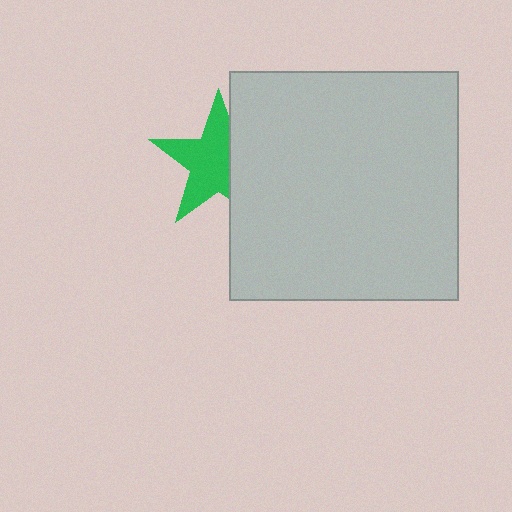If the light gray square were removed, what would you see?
You would see the complete green star.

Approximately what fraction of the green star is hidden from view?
Roughly 35% of the green star is hidden behind the light gray square.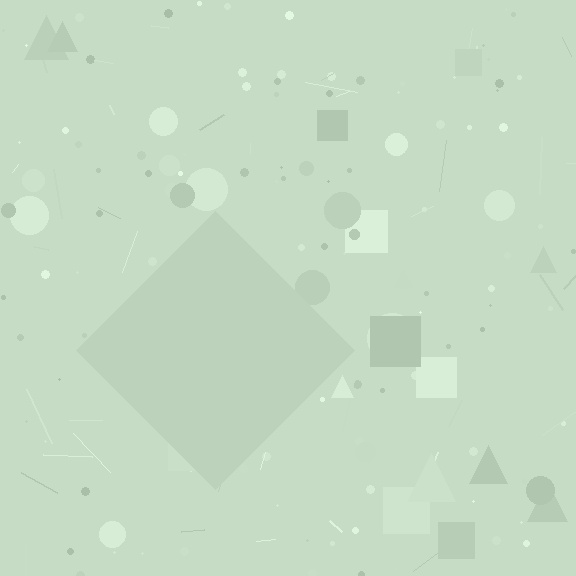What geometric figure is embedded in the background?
A diamond is embedded in the background.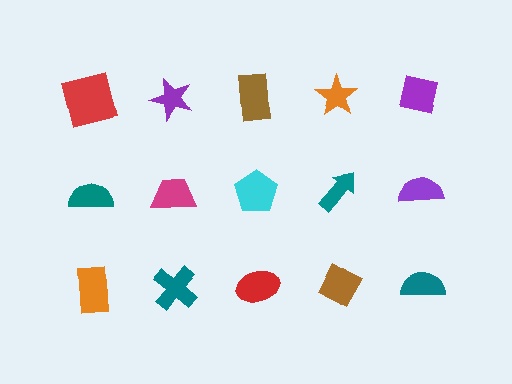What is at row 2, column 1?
A teal semicircle.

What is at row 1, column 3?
A brown rectangle.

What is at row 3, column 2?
A teal cross.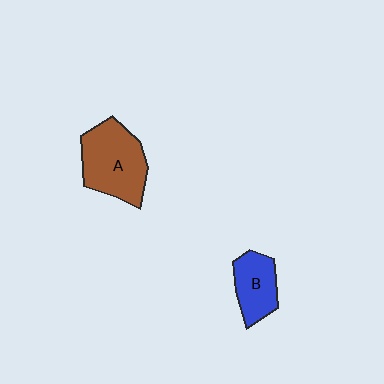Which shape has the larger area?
Shape A (brown).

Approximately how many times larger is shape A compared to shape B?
Approximately 1.7 times.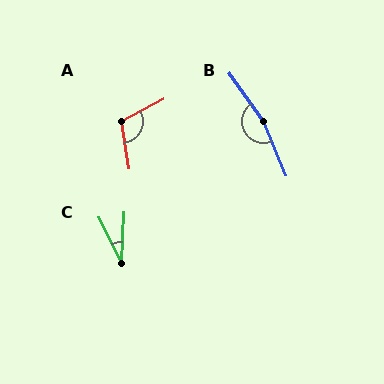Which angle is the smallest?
C, at approximately 29 degrees.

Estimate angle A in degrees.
Approximately 108 degrees.